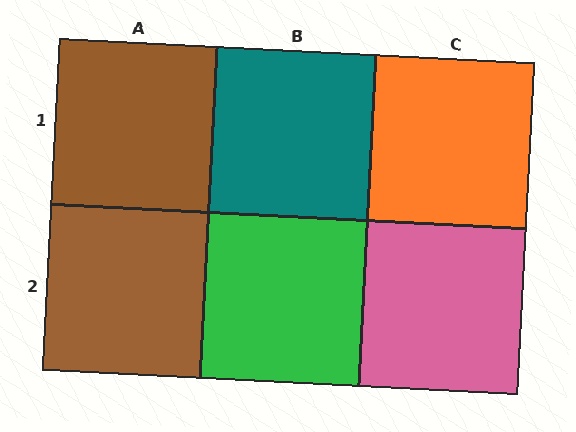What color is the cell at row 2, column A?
Brown.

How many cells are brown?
2 cells are brown.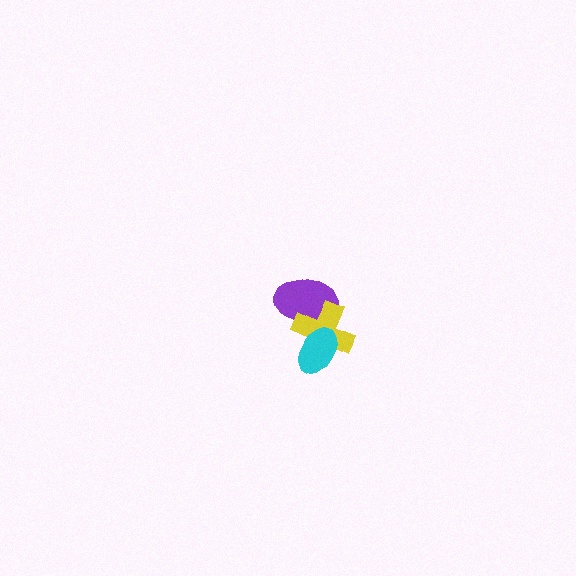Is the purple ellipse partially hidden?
Yes, it is partially covered by another shape.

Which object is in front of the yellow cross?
The cyan ellipse is in front of the yellow cross.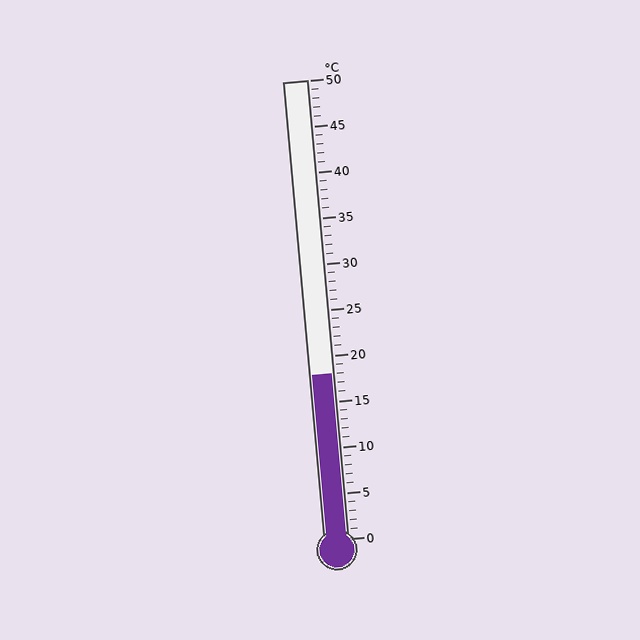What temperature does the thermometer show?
The thermometer shows approximately 18°C.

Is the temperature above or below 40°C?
The temperature is below 40°C.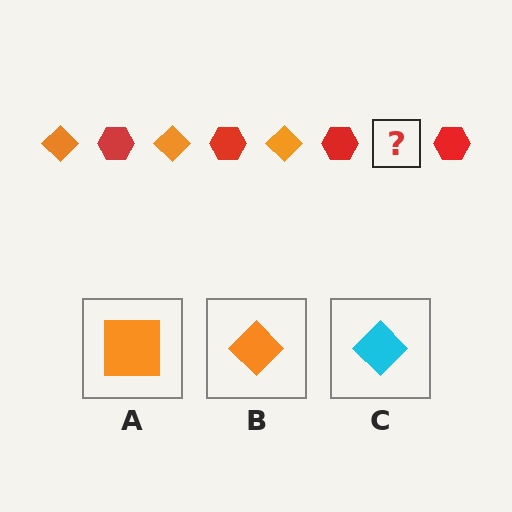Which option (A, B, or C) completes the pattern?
B.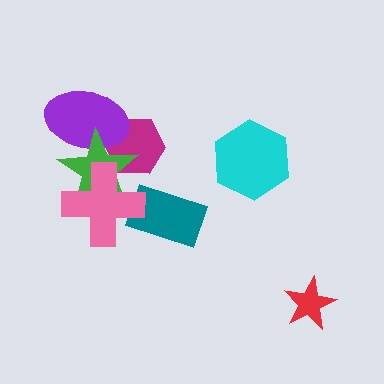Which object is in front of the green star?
The pink cross is in front of the green star.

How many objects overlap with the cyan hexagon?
0 objects overlap with the cyan hexagon.